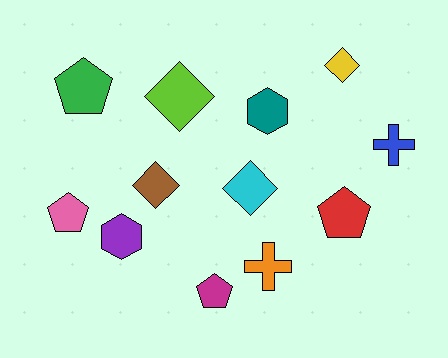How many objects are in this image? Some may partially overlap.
There are 12 objects.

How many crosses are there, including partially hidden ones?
There are 2 crosses.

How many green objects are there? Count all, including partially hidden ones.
There is 1 green object.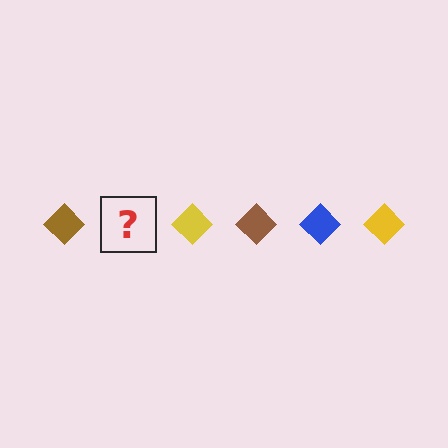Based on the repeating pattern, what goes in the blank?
The blank should be a blue diamond.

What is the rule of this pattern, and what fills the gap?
The rule is that the pattern cycles through brown, blue, yellow diamonds. The gap should be filled with a blue diamond.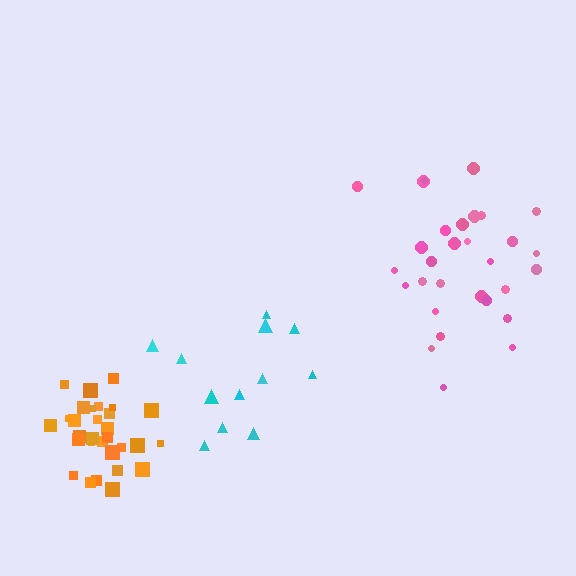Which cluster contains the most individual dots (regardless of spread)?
Orange (30).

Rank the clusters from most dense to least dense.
orange, pink, cyan.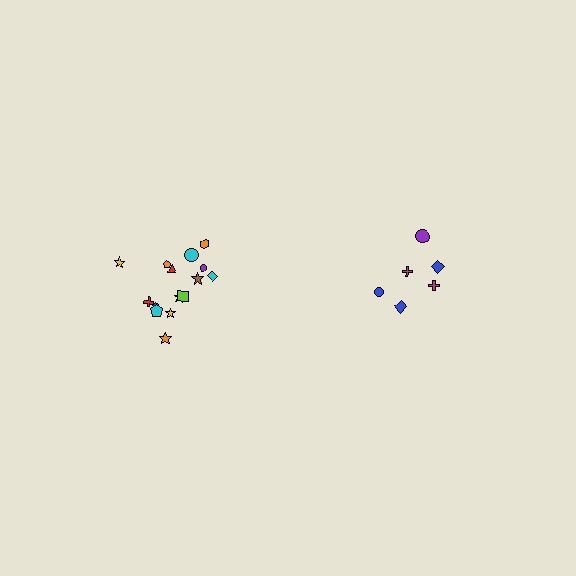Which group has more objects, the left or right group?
The left group.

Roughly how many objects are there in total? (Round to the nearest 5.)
Roughly 20 objects in total.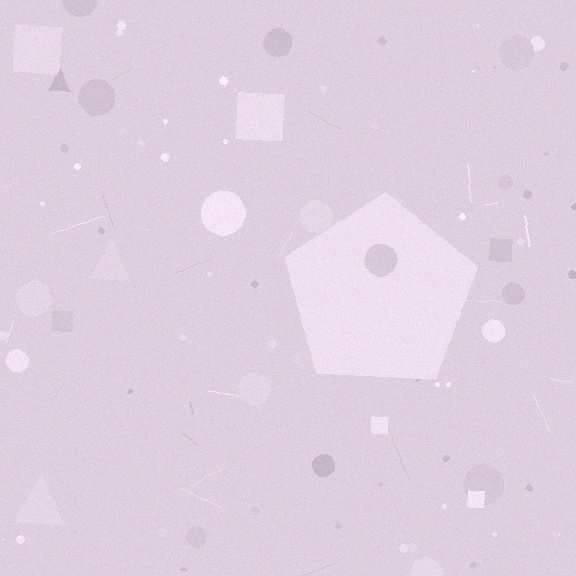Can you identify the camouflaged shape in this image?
The camouflaged shape is a pentagon.